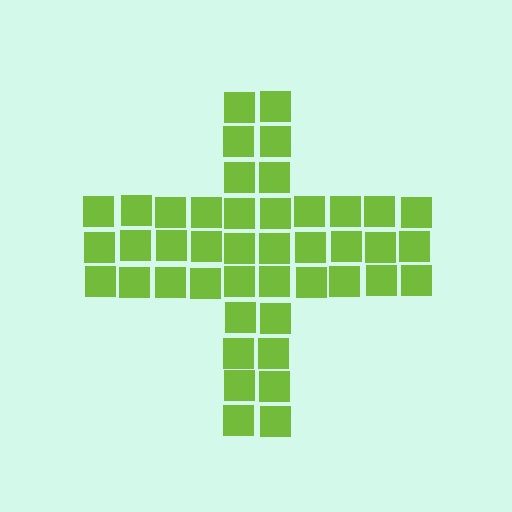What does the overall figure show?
The overall figure shows a cross.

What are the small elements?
The small elements are squares.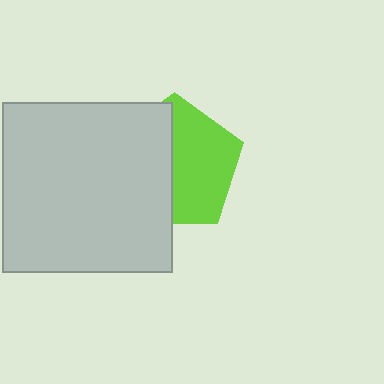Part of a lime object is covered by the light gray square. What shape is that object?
It is a pentagon.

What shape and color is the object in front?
The object in front is a light gray square.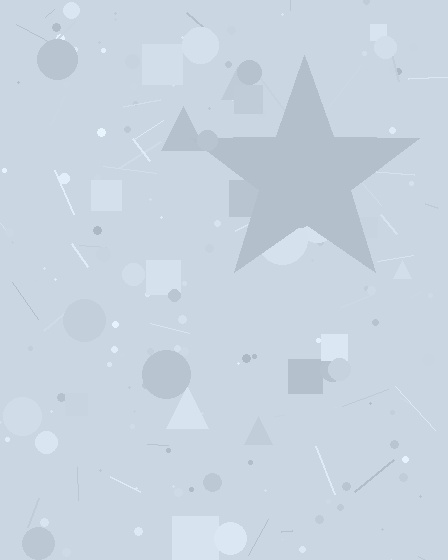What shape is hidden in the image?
A star is hidden in the image.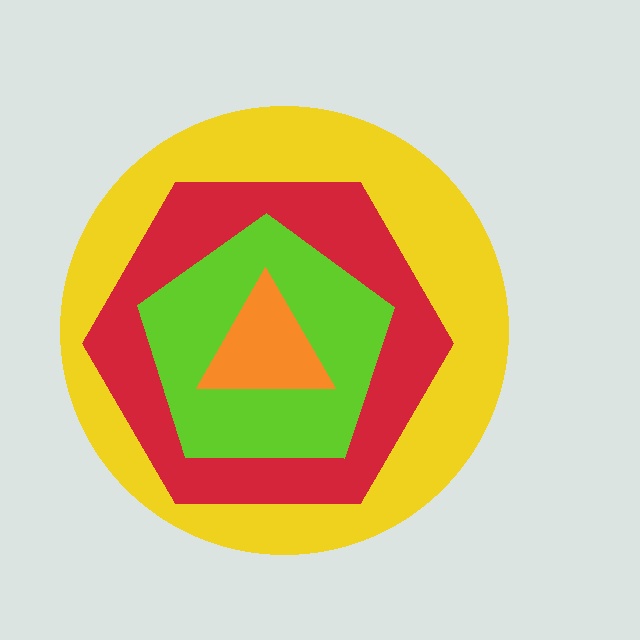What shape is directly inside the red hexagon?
The lime pentagon.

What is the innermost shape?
The orange triangle.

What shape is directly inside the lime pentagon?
The orange triangle.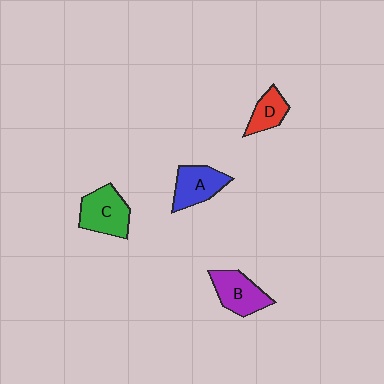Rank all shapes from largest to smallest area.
From largest to smallest: C (green), B (purple), A (blue), D (red).